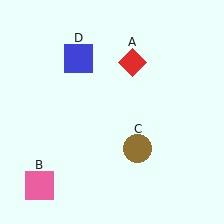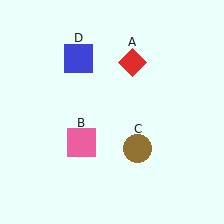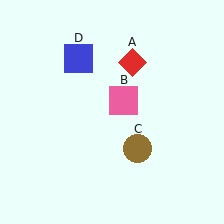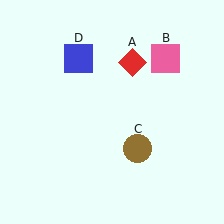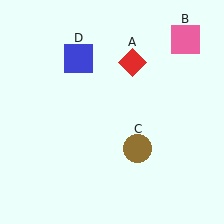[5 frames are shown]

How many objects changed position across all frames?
1 object changed position: pink square (object B).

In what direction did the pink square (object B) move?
The pink square (object B) moved up and to the right.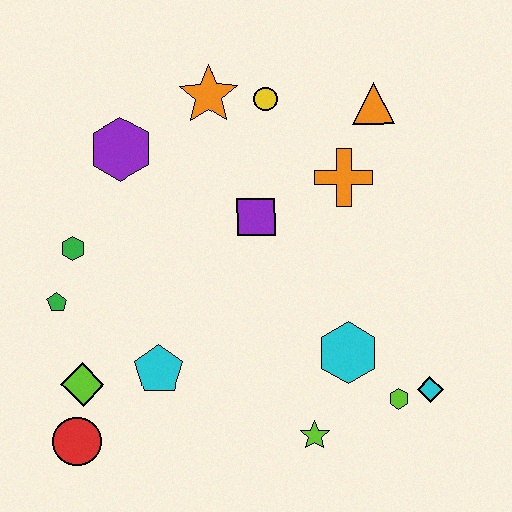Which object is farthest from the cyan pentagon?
The orange triangle is farthest from the cyan pentagon.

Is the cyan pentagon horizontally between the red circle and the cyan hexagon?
Yes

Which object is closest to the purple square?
The orange cross is closest to the purple square.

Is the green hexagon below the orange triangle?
Yes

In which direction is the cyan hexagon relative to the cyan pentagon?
The cyan hexagon is to the right of the cyan pentagon.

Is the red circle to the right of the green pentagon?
Yes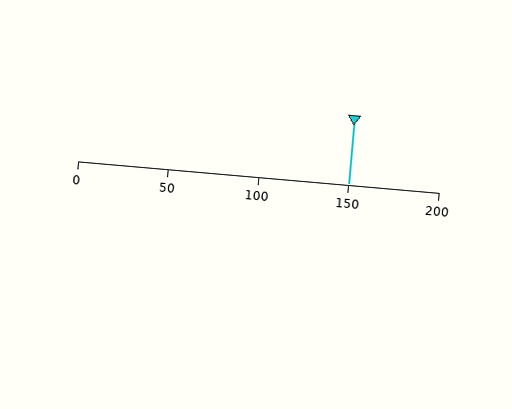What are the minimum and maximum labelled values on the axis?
The axis runs from 0 to 200.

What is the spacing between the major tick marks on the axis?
The major ticks are spaced 50 apart.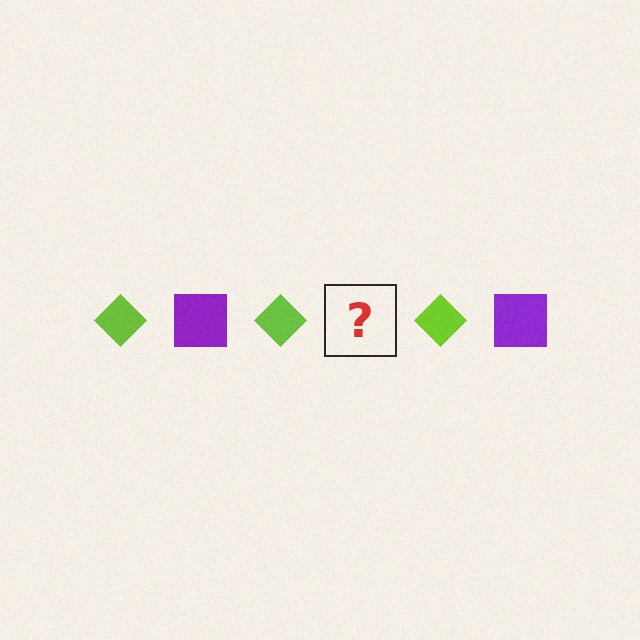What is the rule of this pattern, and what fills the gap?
The rule is that the pattern alternates between lime diamond and purple square. The gap should be filled with a purple square.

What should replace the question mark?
The question mark should be replaced with a purple square.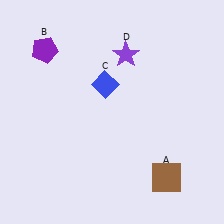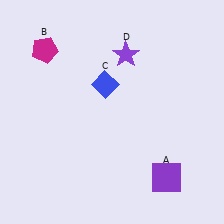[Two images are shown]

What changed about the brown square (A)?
In Image 1, A is brown. In Image 2, it changed to purple.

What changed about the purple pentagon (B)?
In Image 1, B is purple. In Image 2, it changed to magenta.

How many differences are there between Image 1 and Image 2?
There are 2 differences between the two images.